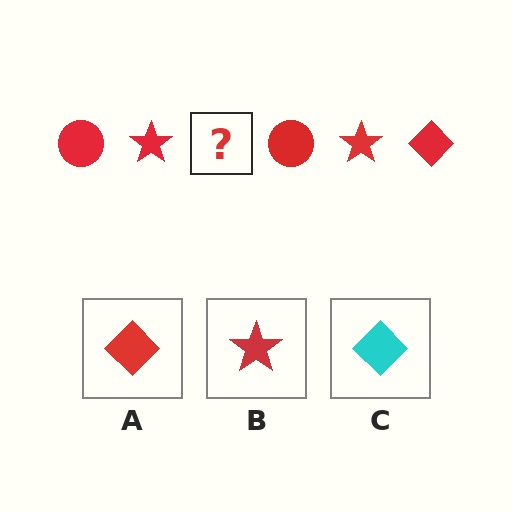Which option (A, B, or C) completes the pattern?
A.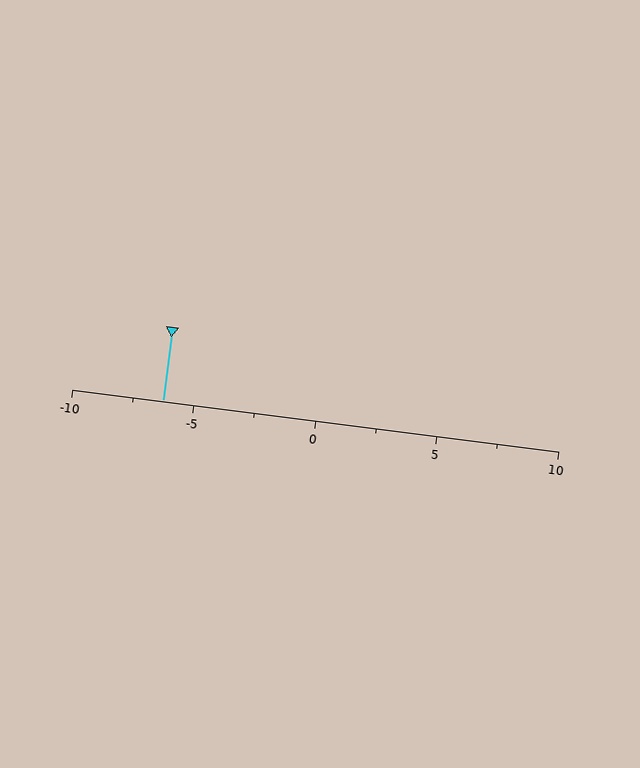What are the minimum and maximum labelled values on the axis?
The axis runs from -10 to 10.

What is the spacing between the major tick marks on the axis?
The major ticks are spaced 5 apart.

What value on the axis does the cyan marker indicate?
The marker indicates approximately -6.2.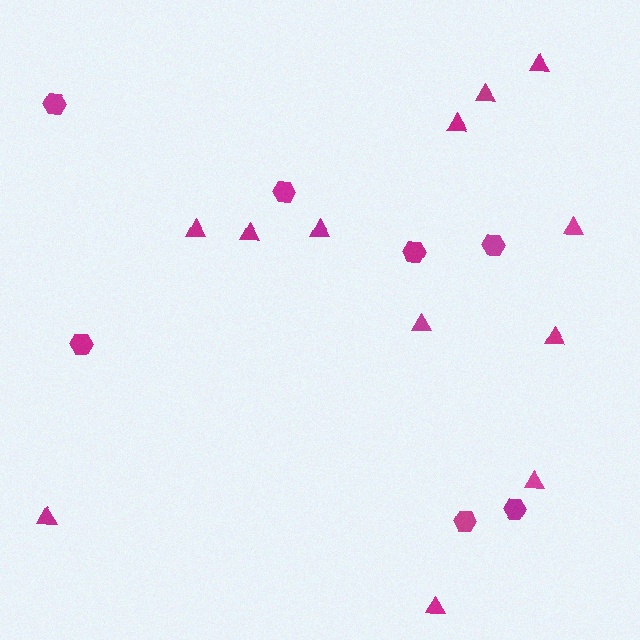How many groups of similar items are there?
There are 2 groups: one group of hexagons (7) and one group of triangles (12).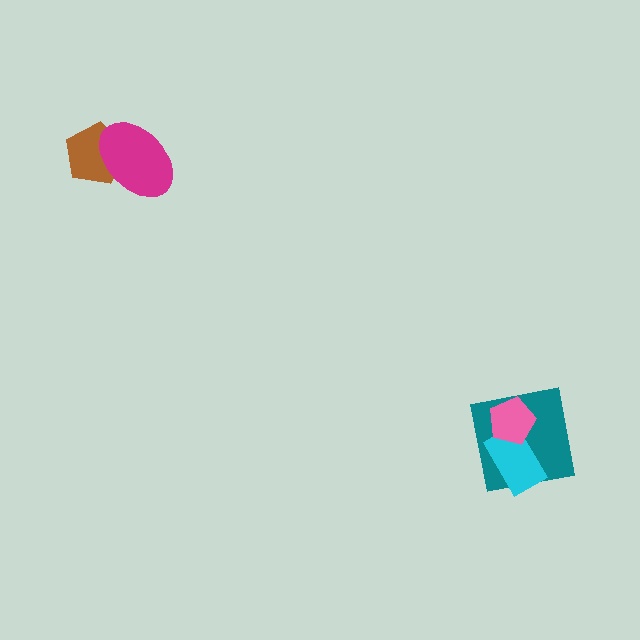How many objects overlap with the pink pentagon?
2 objects overlap with the pink pentagon.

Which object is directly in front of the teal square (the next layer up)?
The cyan rectangle is directly in front of the teal square.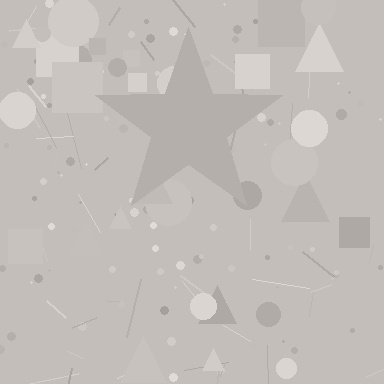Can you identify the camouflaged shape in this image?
The camouflaged shape is a star.